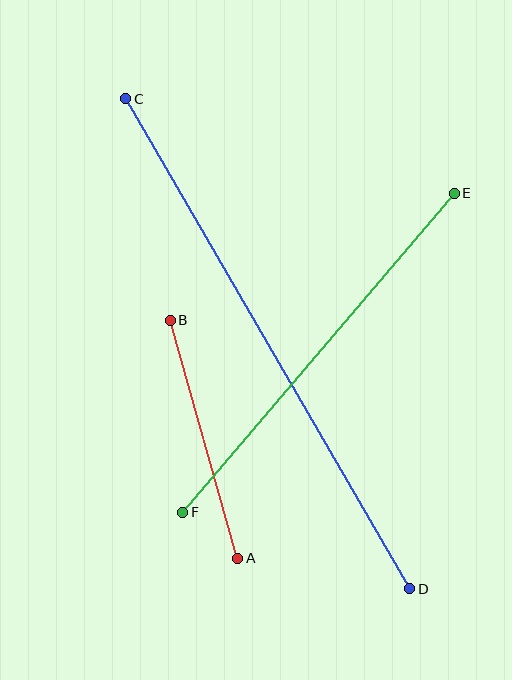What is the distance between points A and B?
The distance is approximately 248 pixels.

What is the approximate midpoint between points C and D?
The midpoint is at approximately (268, 344) pixels.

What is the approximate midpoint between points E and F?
The midpoint is at approximately (318, 353) pixels.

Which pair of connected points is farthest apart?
Points C and D are farthest apart.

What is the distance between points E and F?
The distance is approximately 419 pixels.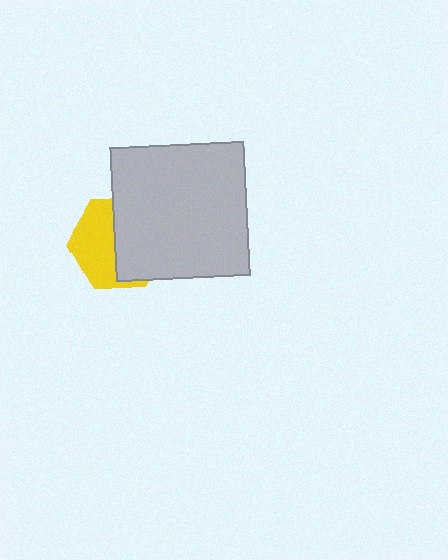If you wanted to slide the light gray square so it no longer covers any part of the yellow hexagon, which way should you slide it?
Slide it right — that is the most direct way to separate the two shapes.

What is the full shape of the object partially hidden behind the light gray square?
The partially hidden object is a yellow hexagon.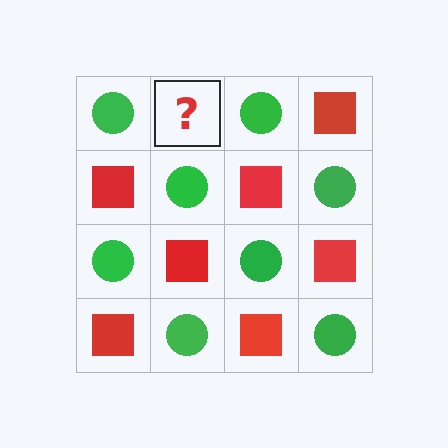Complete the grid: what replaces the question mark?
The question mark should be replaced with a red square.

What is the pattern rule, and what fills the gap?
The rule is that it alternates green circle and red square in a checkerboard pattern. The gap should be filled with a red square.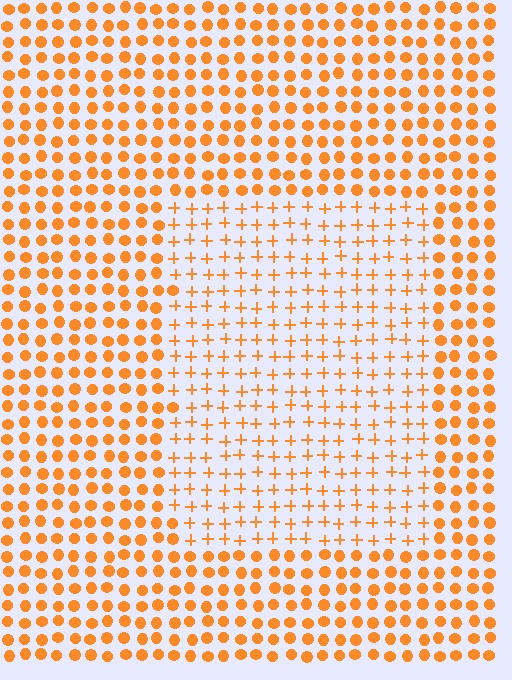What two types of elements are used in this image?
The image uses plus signs inside the rectangle region and circles outside it.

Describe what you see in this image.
The image is filled with small orange elements arranged in a uniform grid. A rectangle-shaped region contains plus signs, while the surrounding area contains circles. The boundary is defined purely by the change in element shape.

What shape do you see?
I see a rectangle.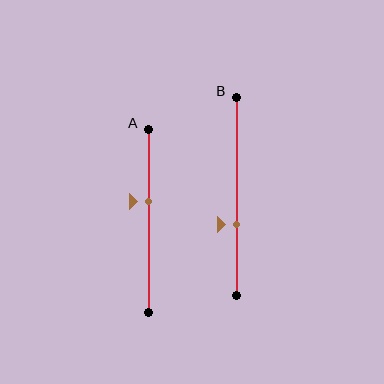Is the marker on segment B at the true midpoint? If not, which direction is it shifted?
No, the marker on segment B is shifted downward by about 14% of the segment length.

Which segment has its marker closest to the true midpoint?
Segment A has its marker closest to the true midpoint.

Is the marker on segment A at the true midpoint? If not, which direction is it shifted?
No, the marker on segment A is shifted upward by about 11% of the segment length.